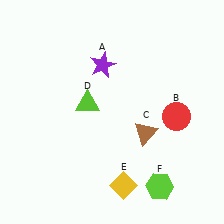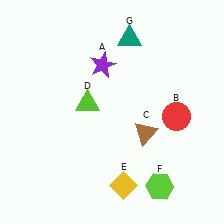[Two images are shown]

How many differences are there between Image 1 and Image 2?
There is 1 difference between the two images.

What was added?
A teal triangle (G) was added in Image 2.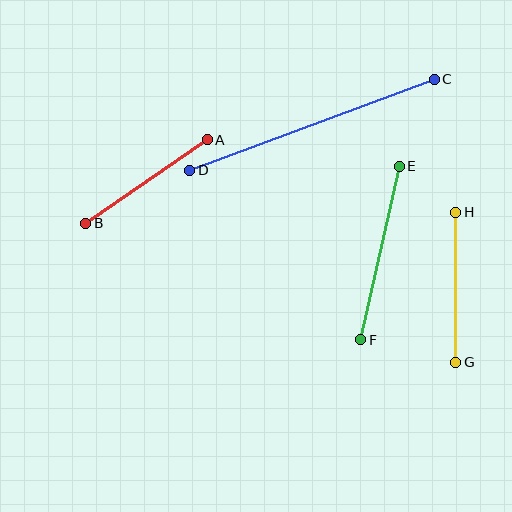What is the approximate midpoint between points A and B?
The midpoint is at approximately (146, 181) pixels.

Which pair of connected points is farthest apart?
Points C and D are farthest apart.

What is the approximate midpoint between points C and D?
The midpoint is at approximately (312, 125) pixels.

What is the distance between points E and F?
The distance is approximately 178 pixels.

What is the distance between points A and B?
The distance is approximately 148 pixels.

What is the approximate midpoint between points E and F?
The midpoint is at approximately (380, 253) pixels.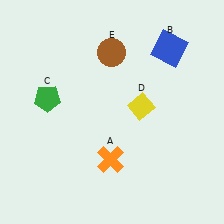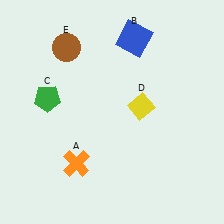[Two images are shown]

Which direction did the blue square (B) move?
The blue square (B) moved left.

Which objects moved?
The objects that moved are: the orange cross (A), the blue square (B), the brown circle (E).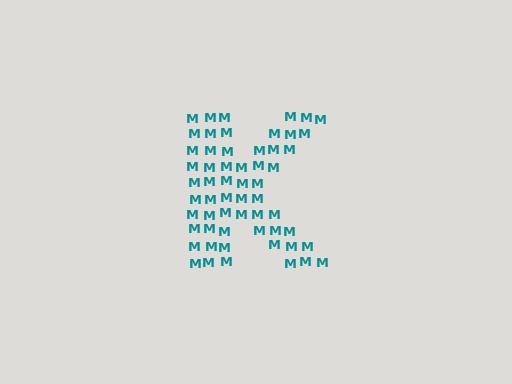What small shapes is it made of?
It is made of small letter M's.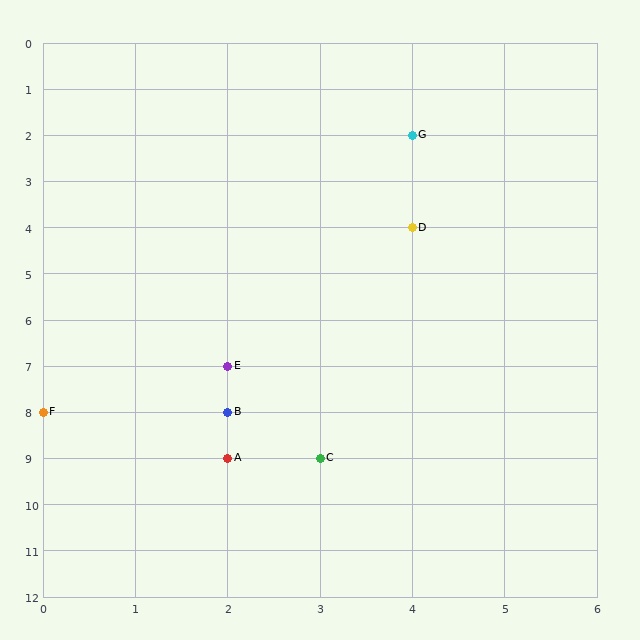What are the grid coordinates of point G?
Point G is at grid coordinates (4, 2).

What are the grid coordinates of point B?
Point B is at grid coordinates (2, 8).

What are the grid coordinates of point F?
Point F is at grid coordinates (0, 8).